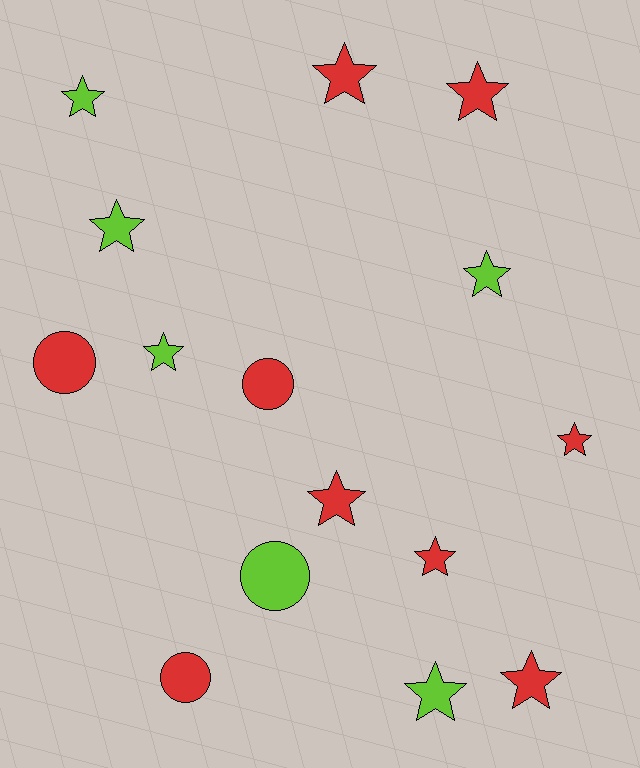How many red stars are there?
There are 6 red stars.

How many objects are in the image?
There are 15 objects.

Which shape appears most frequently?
Star, with 11 objects.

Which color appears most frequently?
Red, with 9 objects.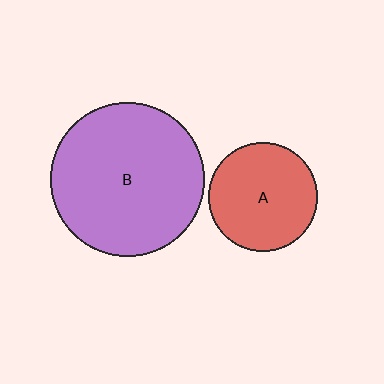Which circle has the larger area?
Circle B (purple).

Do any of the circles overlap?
No, none of the circles overlap.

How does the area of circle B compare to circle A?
Approximately 2.0 times.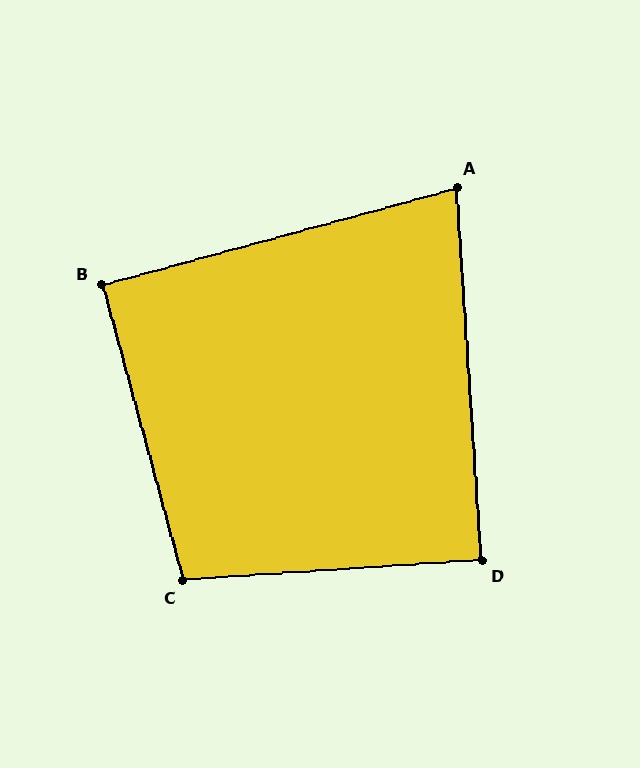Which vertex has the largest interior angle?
C, at approximately 101 degrees.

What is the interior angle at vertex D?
Approximately 90 degrees (approximately right).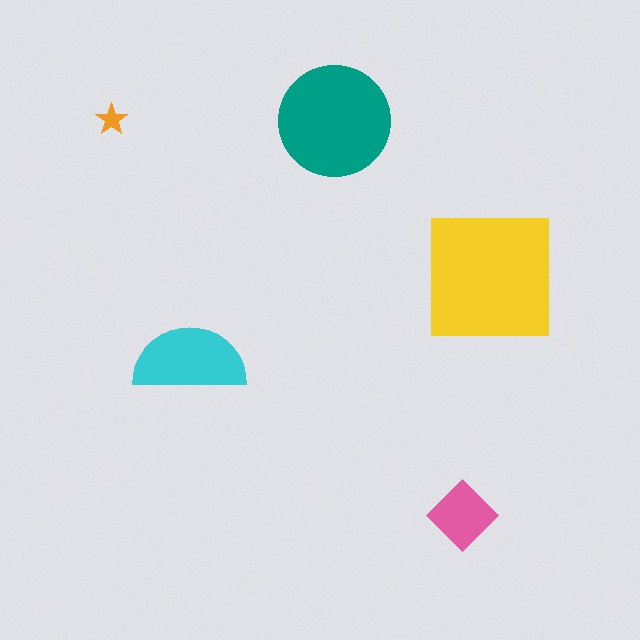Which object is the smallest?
The orange star.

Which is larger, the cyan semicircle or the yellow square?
The yellow square.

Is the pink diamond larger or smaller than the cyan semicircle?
Smaller.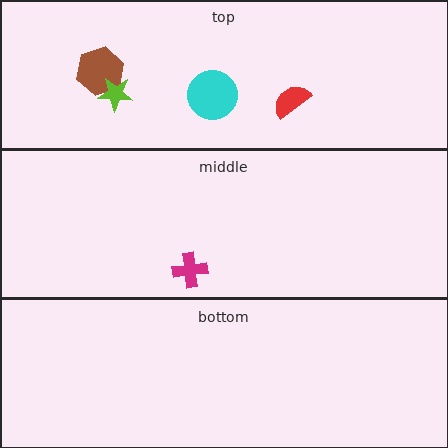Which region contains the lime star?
The top region.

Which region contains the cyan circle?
The top region.